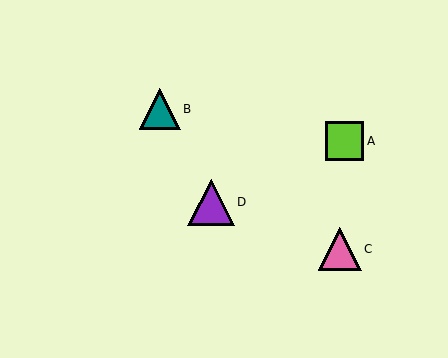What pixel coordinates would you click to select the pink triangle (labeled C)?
Click at (340, 249) to select the pink triangle C.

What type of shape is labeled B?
Shape B is a teal triangle.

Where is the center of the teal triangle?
The center of the teal triangle is at (160, 109).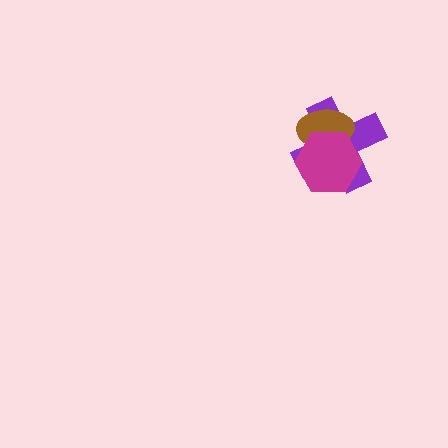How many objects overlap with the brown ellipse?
2 objects overlap with the brown ellipse.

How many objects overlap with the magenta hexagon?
2 objects overlap with the magenta hexagon.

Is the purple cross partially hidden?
Yes, it is partially covered by another shape.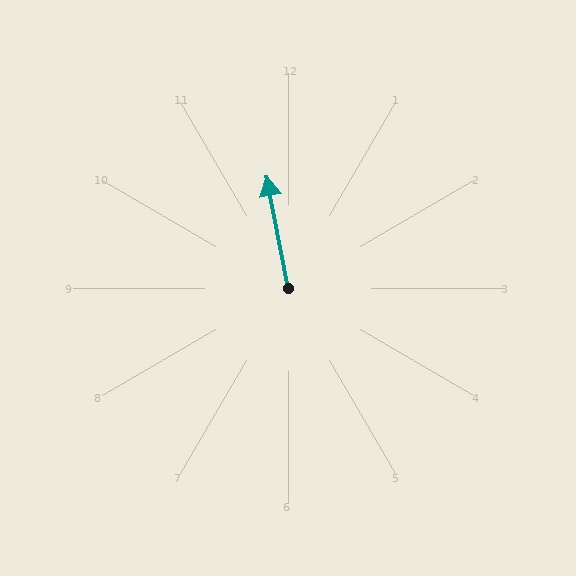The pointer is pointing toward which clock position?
Roughly 12 o'clock.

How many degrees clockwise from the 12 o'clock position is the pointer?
Approximately 349 degrees.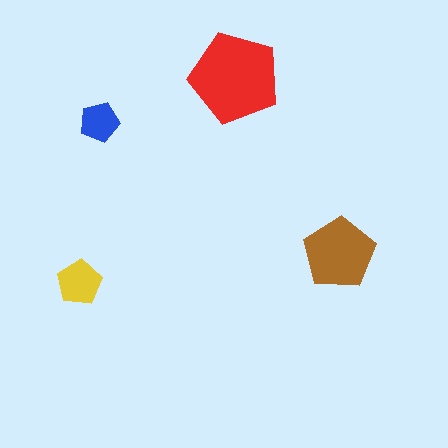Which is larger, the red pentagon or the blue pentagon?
The red one.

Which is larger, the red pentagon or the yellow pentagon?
The red one.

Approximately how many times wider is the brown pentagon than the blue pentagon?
About 2 times wider.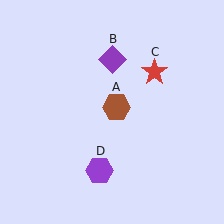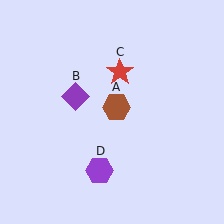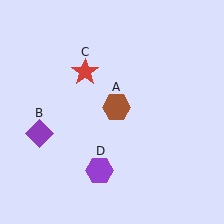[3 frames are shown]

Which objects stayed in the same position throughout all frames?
Brown hexagon (object A) and purple hexagon (object D) remained stationary.